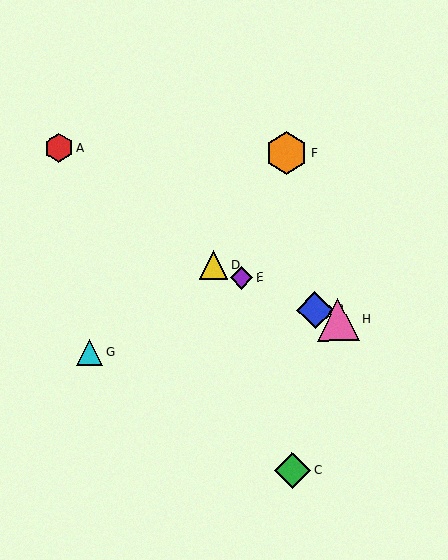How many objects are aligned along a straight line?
4 objects (B, D, E, H) are aligned along a straight line.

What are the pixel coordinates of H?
Object H is at (338, 320).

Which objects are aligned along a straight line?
Objects B, D, E, H are aligned along a straight line.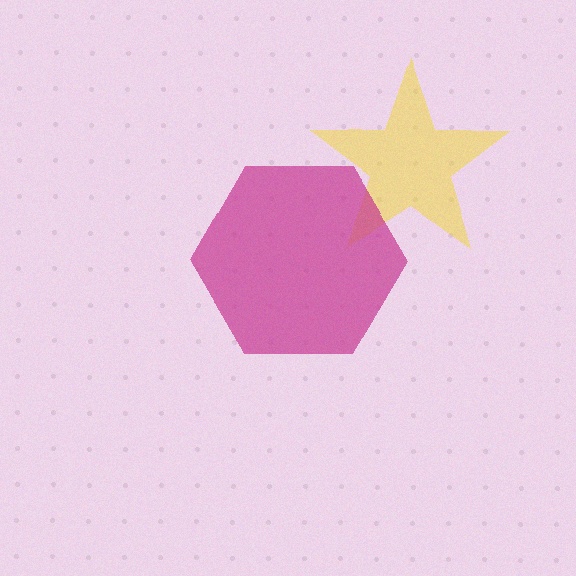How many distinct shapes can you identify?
There are 2 distinct shapes: a yellow star, a magenta hexagon.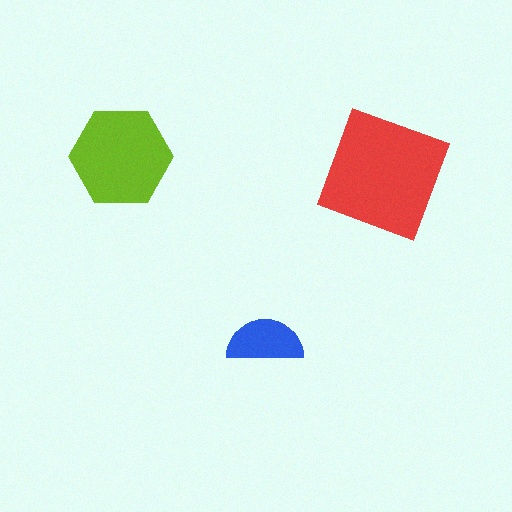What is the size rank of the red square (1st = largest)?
1st.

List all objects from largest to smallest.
The red square, the lime hexagon, the blue semicircle.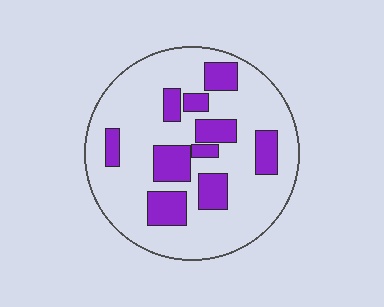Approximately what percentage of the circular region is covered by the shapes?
Approximately 25%.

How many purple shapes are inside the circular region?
10.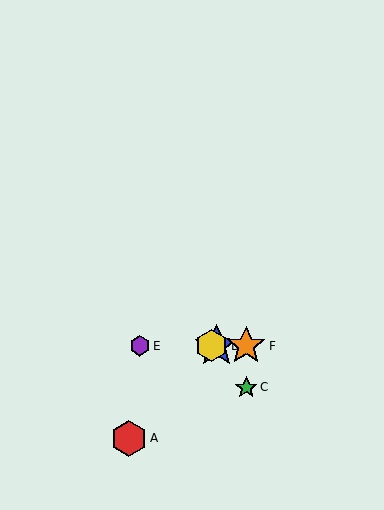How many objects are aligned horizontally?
4 objects (B, D, E, F) are aligned horizontally.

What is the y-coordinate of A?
Object A is at y≈438.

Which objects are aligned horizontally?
Objects B, D, E, F are aligned horizontally.